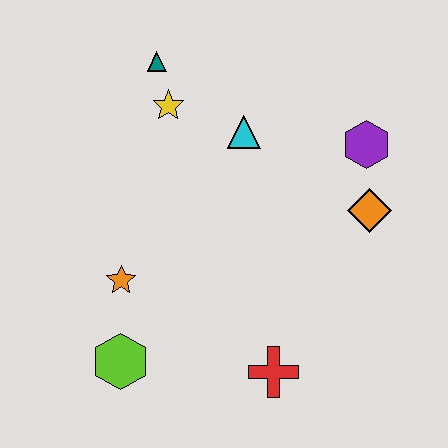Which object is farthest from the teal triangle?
The red cross is farthest from the teal triangle.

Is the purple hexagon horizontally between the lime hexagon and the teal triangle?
No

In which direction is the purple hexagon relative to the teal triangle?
The purple hexagon is to the right of the teal triangle.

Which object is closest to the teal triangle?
The yellow star is closest to the teal triangle.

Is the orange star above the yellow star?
No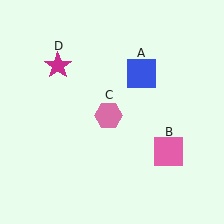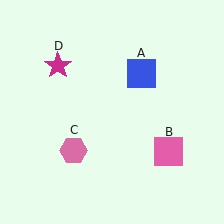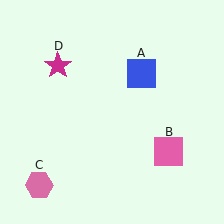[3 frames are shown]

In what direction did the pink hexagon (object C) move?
The pink hexagon (object C) moved down and to the left.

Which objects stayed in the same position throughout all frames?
Blue square (object A) and pink square (object B) and magenta star (object D) remained stationary.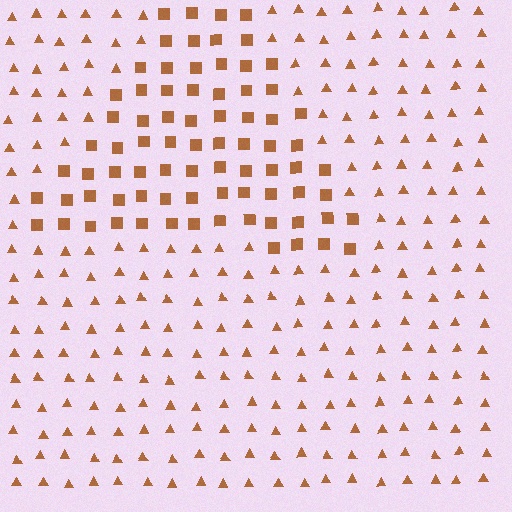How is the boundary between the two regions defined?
The boundary is defined by a change in element shape: squares inside vs. triangles outside. All elements share the same color and spacing.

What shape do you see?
I see a triangle.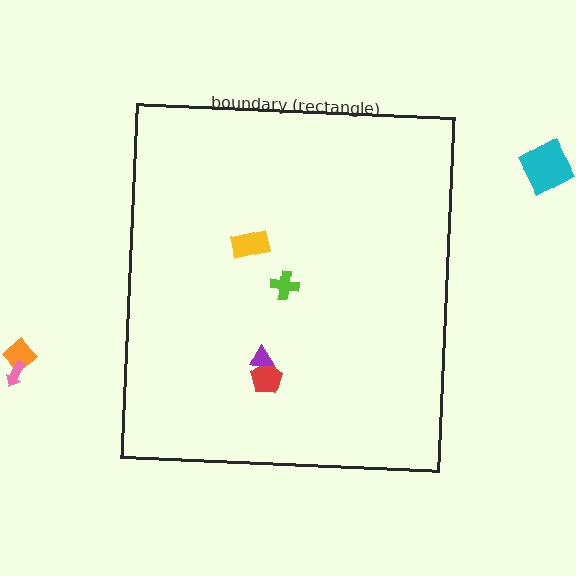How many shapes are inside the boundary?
4 inside, 3 outside.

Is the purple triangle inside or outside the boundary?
Inside.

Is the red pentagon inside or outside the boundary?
Inside.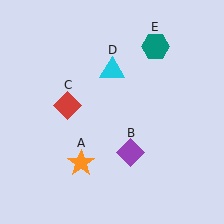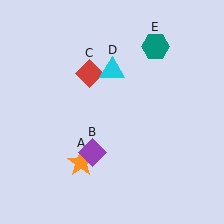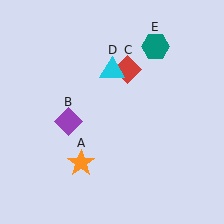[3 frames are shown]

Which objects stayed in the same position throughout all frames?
Orange star (object A) and cyan triangle (object D) and teal hexagon (object E) remained stationary.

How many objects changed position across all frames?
2 objects changed position: purple diamond (object B), red diamond (object C).